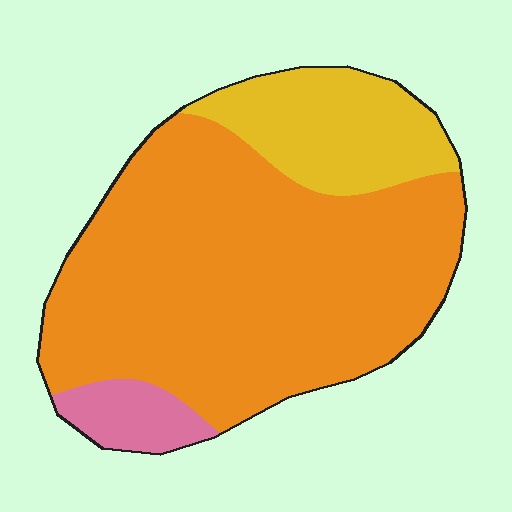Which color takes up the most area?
Orange, at roughly 75%.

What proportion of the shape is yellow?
Yellow takes up about one fifth (1/5) of the shape.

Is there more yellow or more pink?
Yellow.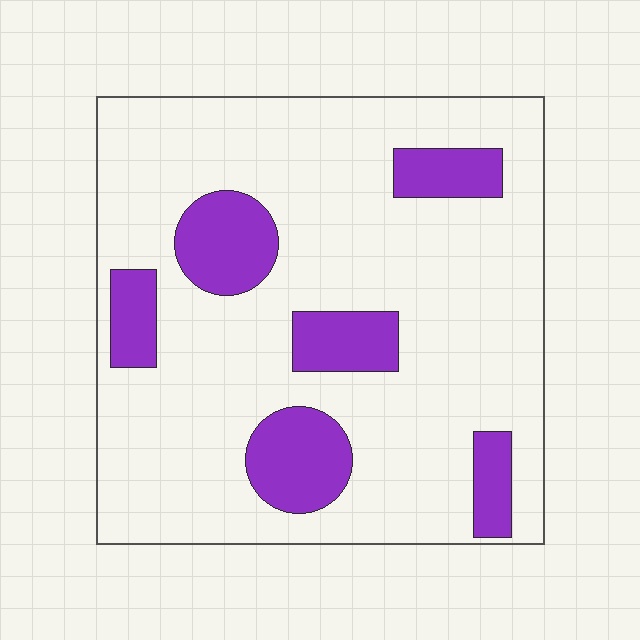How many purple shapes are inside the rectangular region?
6.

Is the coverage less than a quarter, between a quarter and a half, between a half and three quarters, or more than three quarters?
Less than a quarter.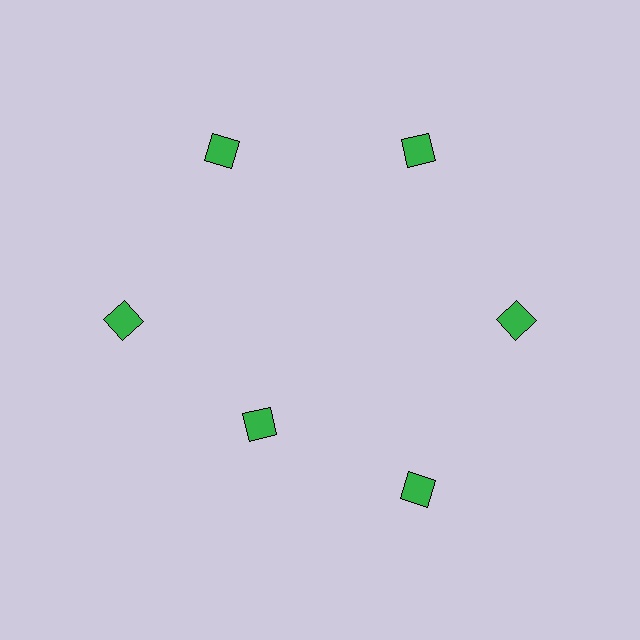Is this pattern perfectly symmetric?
No. The 6 green diamonds are arranged in a ring, but one element near the 7 o'clock position is pulled inward toward the center, breaking the 6-fold rotational symmetry.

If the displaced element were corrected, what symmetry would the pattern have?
It would have 6-fold rotational symmetry — the pattern would map onto itself every 60 degrees.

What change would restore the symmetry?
The symmetry would be restored by moving it outward, back onto the ring so that all 6 diamonds sit at equal angles and equal distance from the center.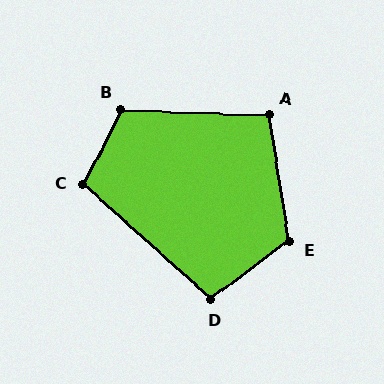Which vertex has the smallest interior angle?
D, at approximately 101 degrees.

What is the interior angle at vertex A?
Approximately 101 degrees (obtuse).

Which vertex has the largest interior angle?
E, at approximately 118 degrees.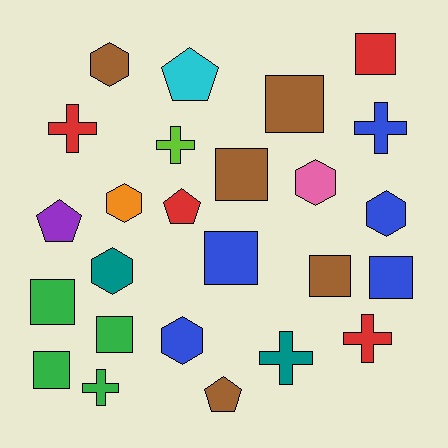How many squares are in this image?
There are 9 squares.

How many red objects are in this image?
There are 4 red objects.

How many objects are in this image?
There are 25 objects.